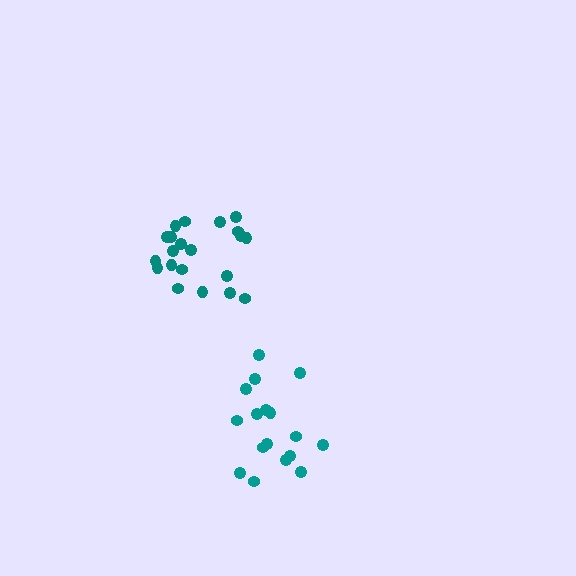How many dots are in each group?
Group 1: 21 dots, Group 2: 17 dots (38 total).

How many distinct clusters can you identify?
There are 2 distinct clusters.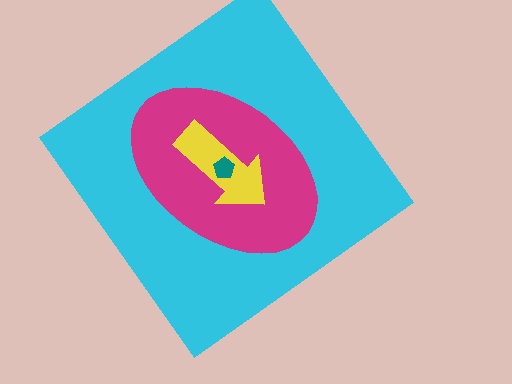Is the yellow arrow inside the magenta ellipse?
Yes.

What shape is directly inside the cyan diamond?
The magenta ellipse.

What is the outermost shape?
The cyan diamond.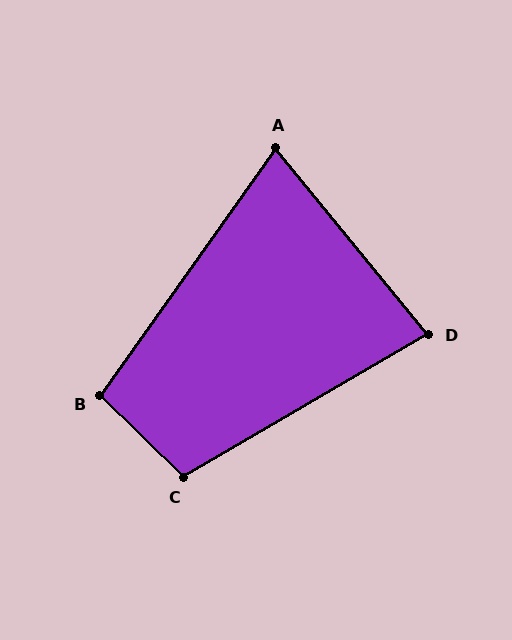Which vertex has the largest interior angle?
C, at approximately 105 degrees.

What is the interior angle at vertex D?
Approximately 81 degrees (acute).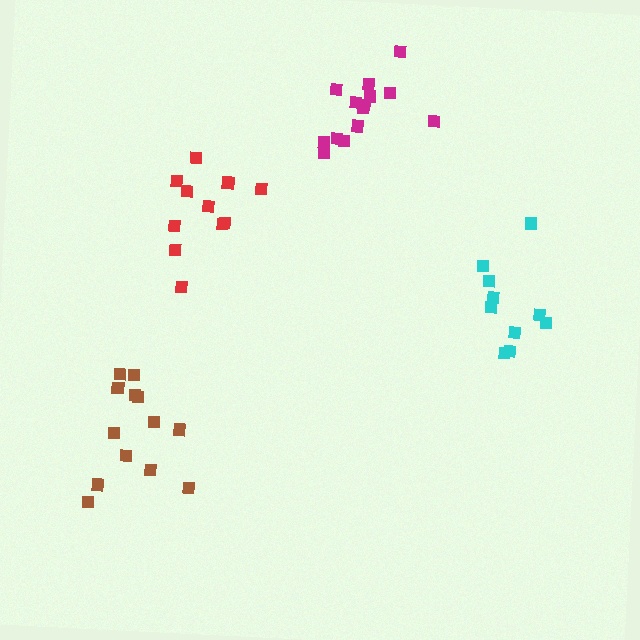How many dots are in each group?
Group 1: 10 dots, Group 2: 11 dots, Group 3: 13 dots, Group 4: 14 dots (48 total).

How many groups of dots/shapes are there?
There are 4 groups.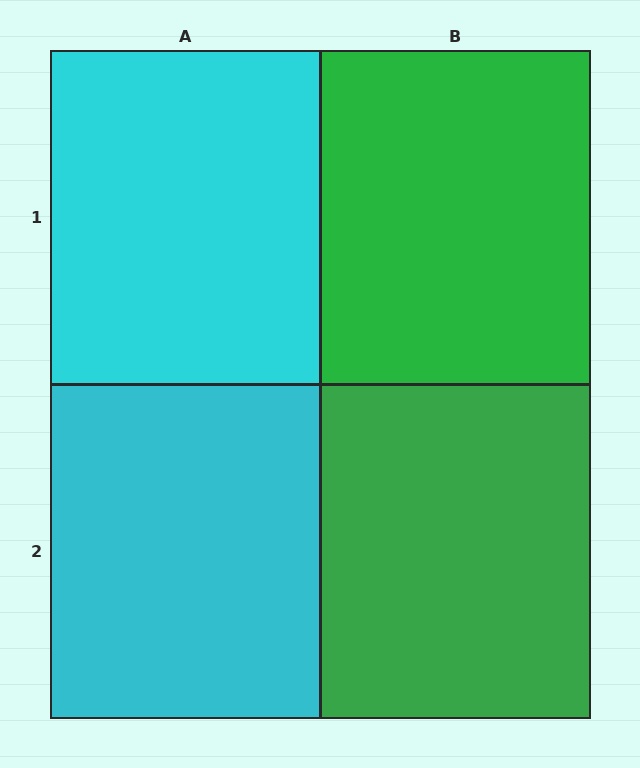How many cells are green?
2 cells are green.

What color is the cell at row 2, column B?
Green.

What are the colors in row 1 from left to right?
Cyan, green.